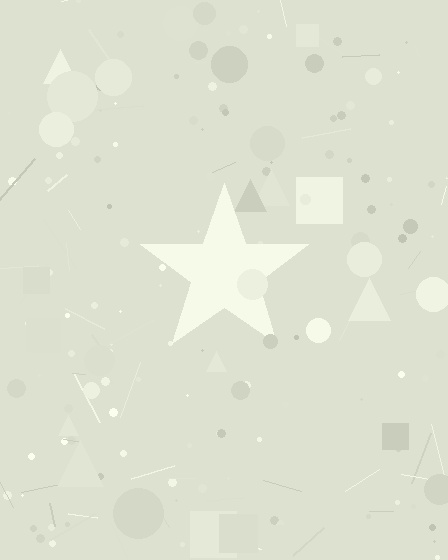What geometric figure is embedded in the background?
A star is embedded in the background.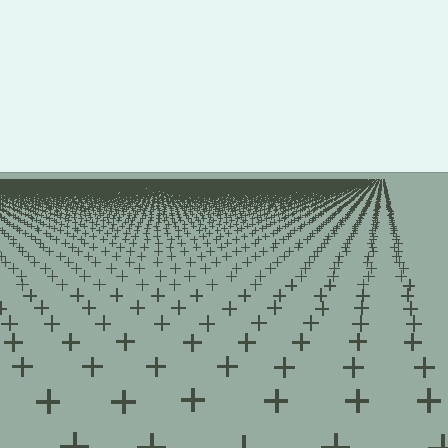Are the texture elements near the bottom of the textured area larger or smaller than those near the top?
Larger. Near the bottom, elements are closer to the viewer and appear at a bigger on-screen size.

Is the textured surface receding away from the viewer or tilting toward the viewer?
The surface is receding away from the viewer. Texture elements get smaller and denser toward the top.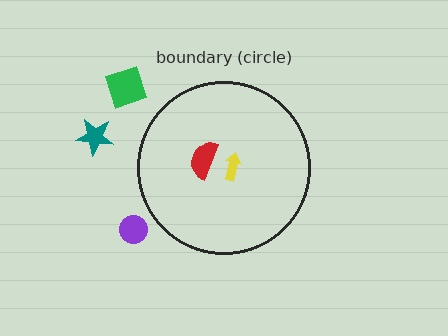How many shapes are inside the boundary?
2 inside, 3 outside.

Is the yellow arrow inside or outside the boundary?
Inside.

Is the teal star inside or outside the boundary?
Outside.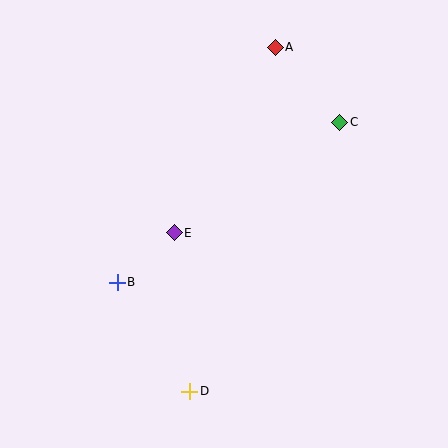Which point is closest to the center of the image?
Point E at (174, 233) is closest to the center.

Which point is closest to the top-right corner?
Point C is closest to the top-right corner.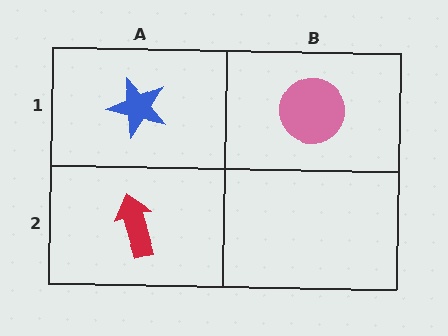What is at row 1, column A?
A blue star.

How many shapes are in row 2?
1 shape.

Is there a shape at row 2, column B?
No, that cell is empty.